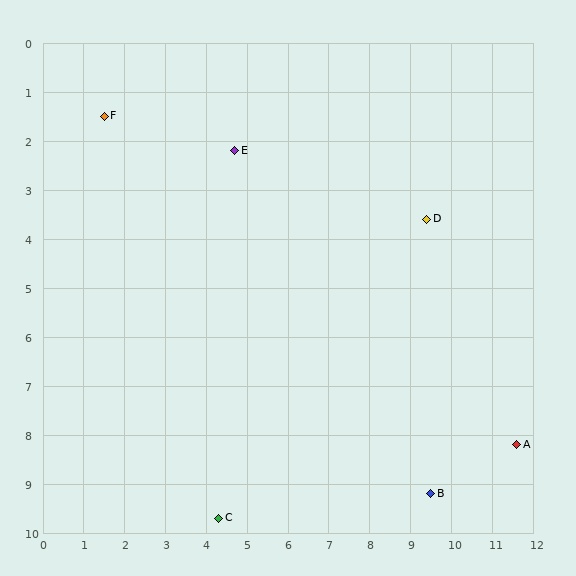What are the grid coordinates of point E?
Point E is at approximately (4.7, 2.2).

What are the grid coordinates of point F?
Point F is at approximately (1.5, 1.5).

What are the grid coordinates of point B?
Point B is at approximately (9.5, 9.2).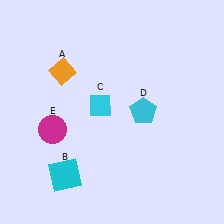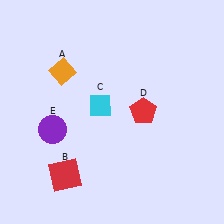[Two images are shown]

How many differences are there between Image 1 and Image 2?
There are 3 differences between the two images.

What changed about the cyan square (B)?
In Image 1, B is cyan. In Image 2, it changed to red.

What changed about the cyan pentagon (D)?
In Image 1, D is cyan. In Image 2, it changed to red.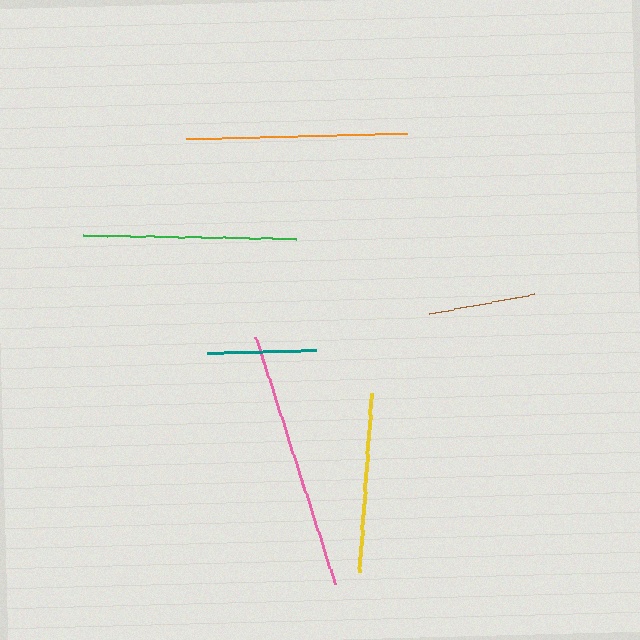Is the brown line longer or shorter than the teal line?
The teal line is longer than the brown line.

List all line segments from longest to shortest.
From longest to shortest: pink, orange, green, yellow, teal, brown.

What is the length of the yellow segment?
The yellow segment is approximately 179 pixels long.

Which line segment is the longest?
The pink line is the longest at approximately 259 pixels.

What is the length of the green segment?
The green segment is approximately 213 pixels long.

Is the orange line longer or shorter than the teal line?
The orange line is longer than the teal line.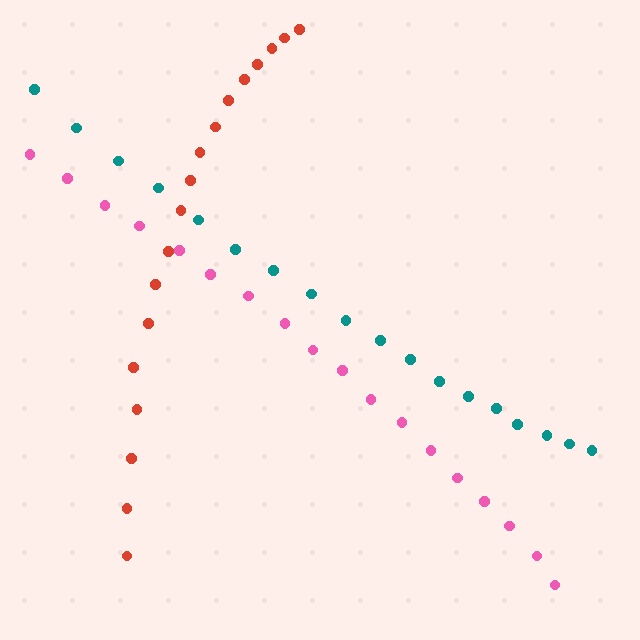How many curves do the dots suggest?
There are 3 distinct paths.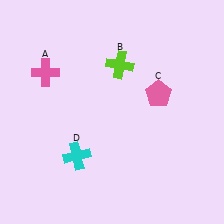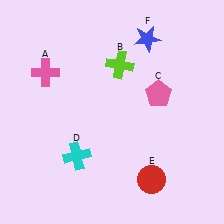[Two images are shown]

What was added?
A red circle (E), a blue star (F) were added in Image 2.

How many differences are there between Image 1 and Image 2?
There are 2 differences between the two images.